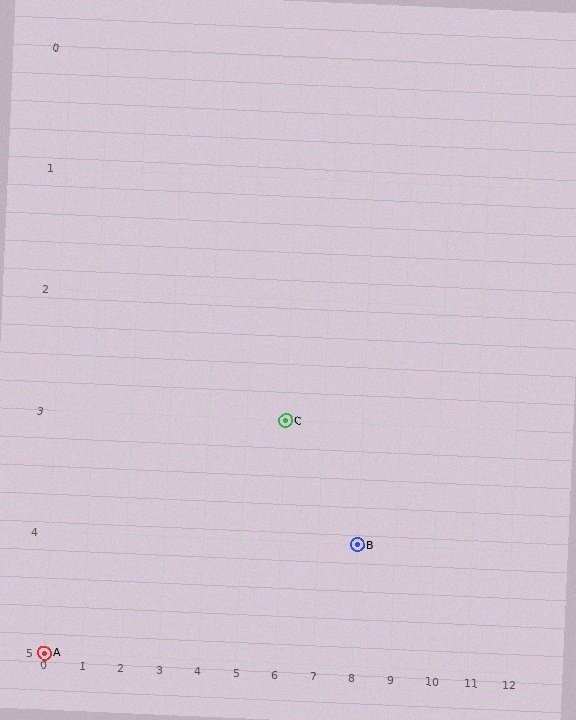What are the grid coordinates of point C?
Point C is at grid coordinates (6, 3).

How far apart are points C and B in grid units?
Points C and B are 2 columns and 1 row apart (about 2.2 grid units diagonally).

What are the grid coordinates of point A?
Point A is at grid coordinates (0, 5).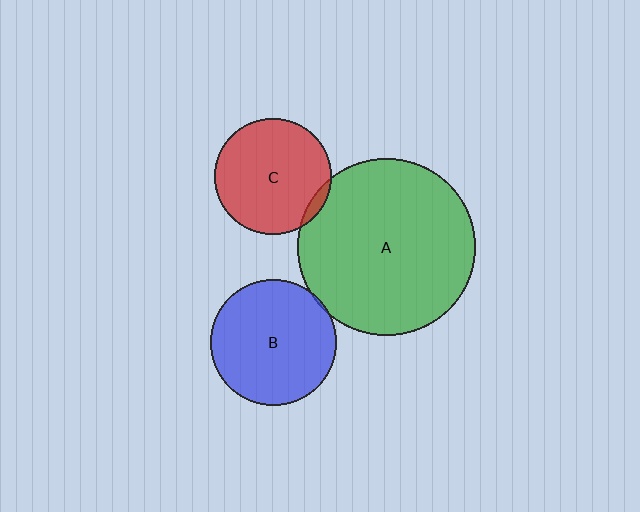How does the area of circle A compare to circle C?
Approximately 2.3 times.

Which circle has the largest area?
Circle A (green).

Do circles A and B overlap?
Yes.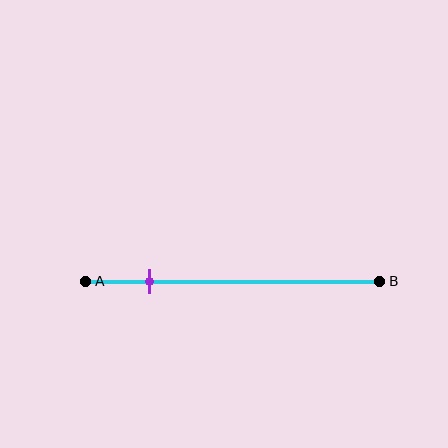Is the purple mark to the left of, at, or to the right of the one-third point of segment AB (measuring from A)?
The purple mark is to the left of the one-third point of segment AB.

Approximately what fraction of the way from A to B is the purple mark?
The purple mark is approximately 20% of the way from A to B.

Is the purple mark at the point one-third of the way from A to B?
No, the mark is at about 20% from A, not at the 33% one-third point.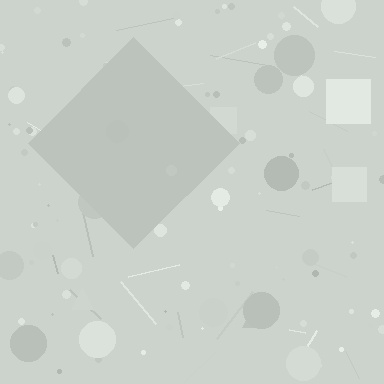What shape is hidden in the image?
A diamond is hidden in the image.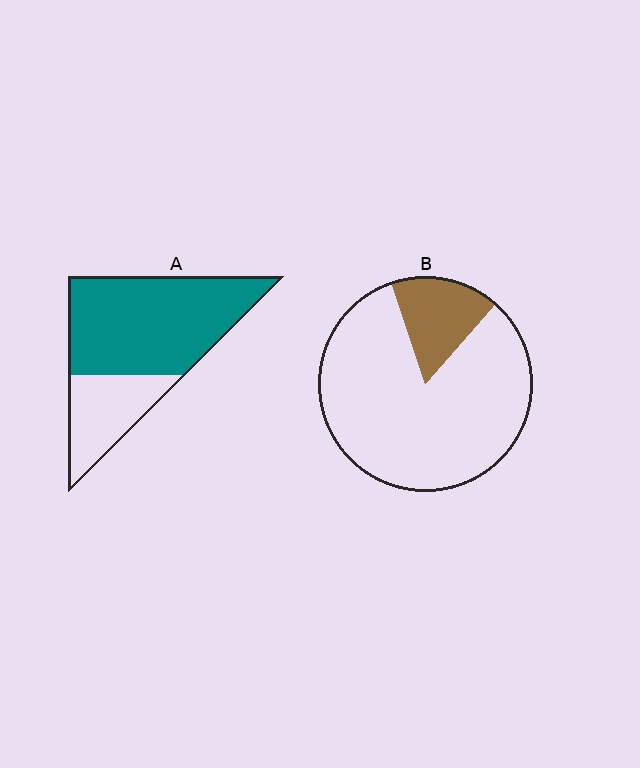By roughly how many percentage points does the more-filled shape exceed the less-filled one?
By roughly 55 percentage points (A over B).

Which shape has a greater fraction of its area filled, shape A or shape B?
Shape A.